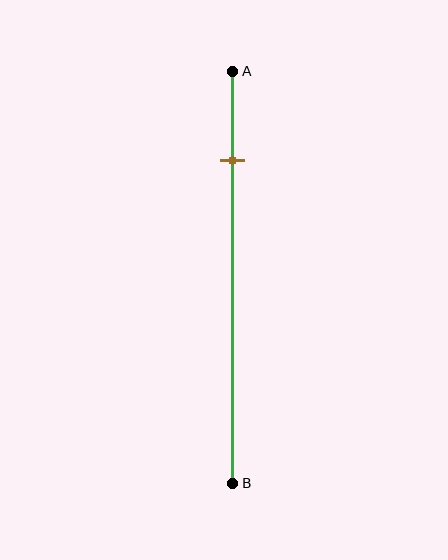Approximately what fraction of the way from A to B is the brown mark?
The brown mark is approximately 20% of the way from A to B.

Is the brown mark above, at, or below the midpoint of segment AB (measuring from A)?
The brown mark is above the midpoint of segment AB.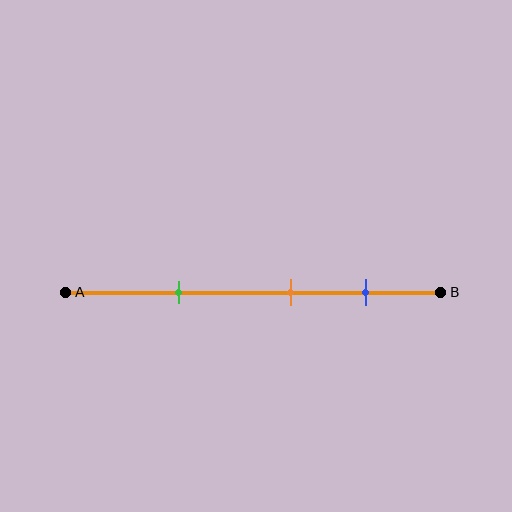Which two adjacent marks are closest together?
The orange and blue marks are the closest adjacent pair.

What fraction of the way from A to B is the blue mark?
The blue mark is approximately 80% (0.8) of the way from A to B.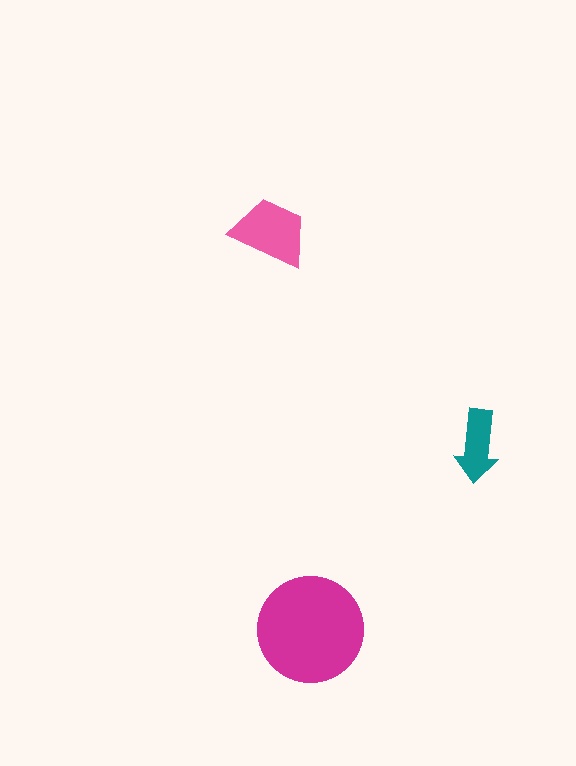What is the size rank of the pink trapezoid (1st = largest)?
2nd.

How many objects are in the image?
There are 3 objects in the image.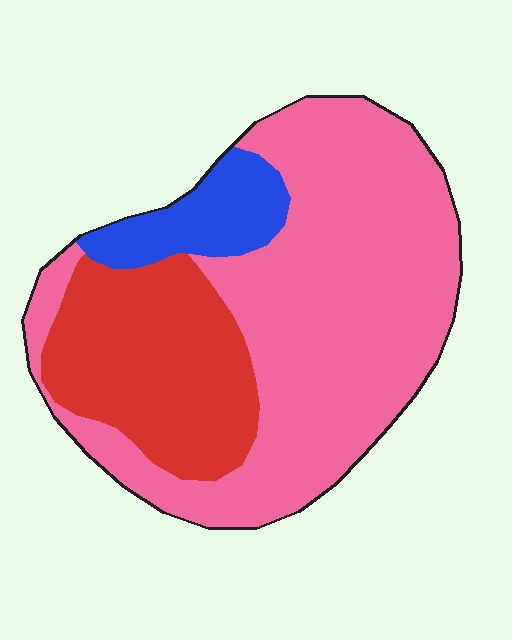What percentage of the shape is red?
Red takes up about one quarter (1/4) of the shape.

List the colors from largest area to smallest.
From largest to smallest: pink, red, blue.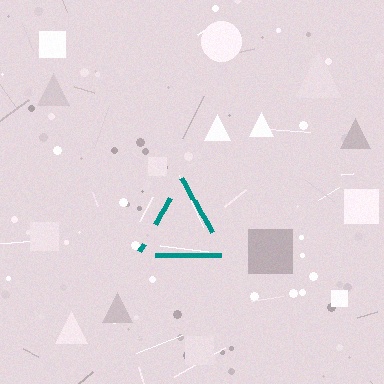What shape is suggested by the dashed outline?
The dashed outline suggests a triangle.